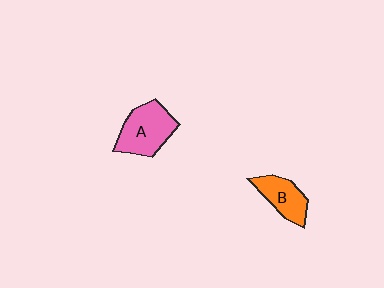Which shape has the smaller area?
Shape B (orange).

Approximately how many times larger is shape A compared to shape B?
Approximately 1.4 times.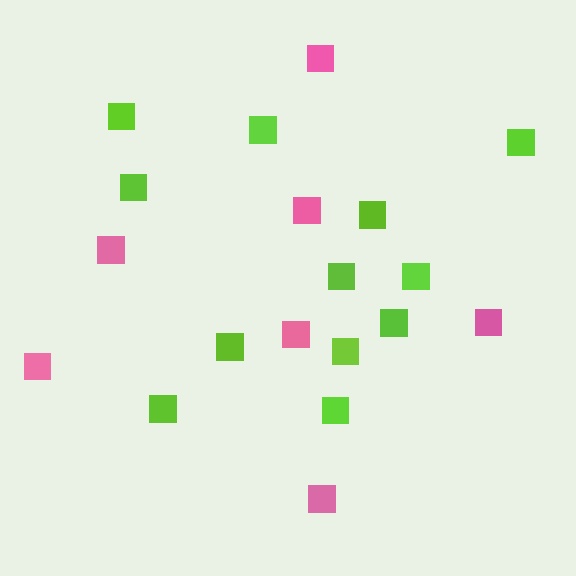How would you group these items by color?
There are 2 groups: one group of pink squares (7) and one group of lime squares (12).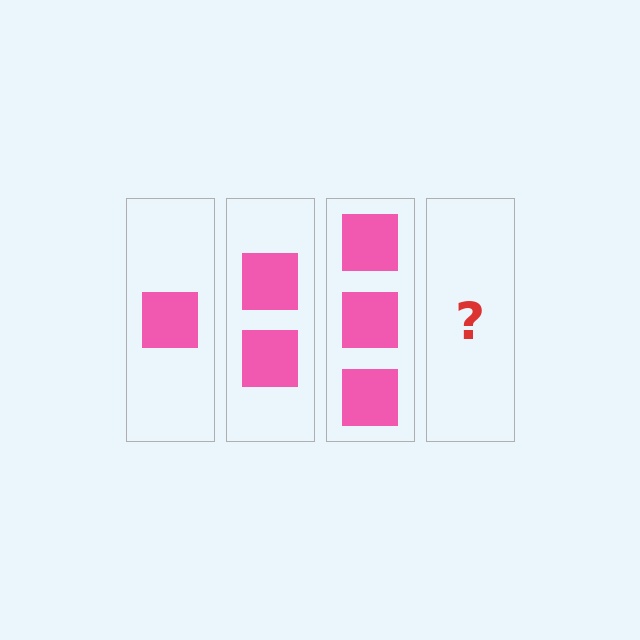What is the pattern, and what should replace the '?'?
The pattern is that each step adds one more square. The '?' should be 4 squares.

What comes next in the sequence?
The next element should be 4 squares.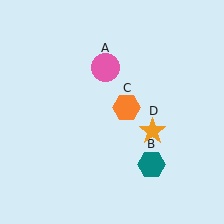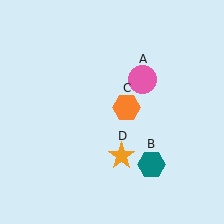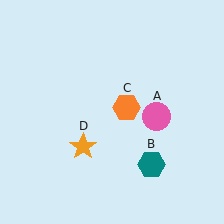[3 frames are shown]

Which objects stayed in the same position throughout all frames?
Teal hexagon (object B) and orange hexagon (object C) remained stationary.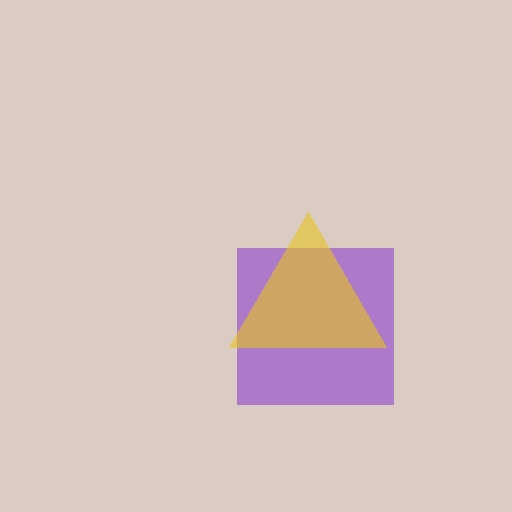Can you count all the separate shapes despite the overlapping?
Yes, there are 2 separate shapes.